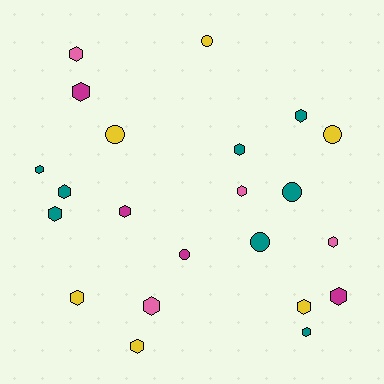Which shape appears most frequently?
Hexagon, with 16 objects.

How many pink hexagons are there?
There are 4 pink hexagons.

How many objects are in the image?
There are 22 objects.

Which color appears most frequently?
Teal, with 8 objects.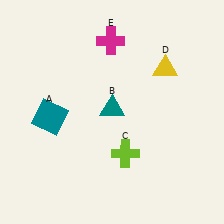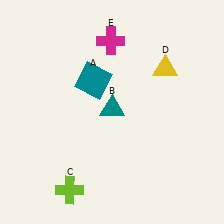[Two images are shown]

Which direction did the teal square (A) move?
The teal square (A) moved right.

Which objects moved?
The objects that moved are: the teal square (A), the lime cross (C).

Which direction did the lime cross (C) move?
The lime cross (C) moved left.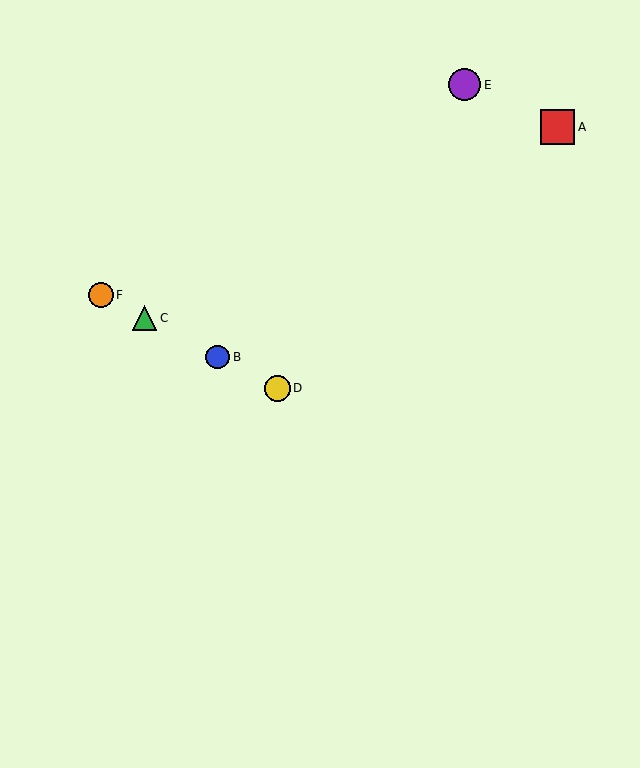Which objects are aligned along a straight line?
Objects B, C, D, F are aligned along a straight line.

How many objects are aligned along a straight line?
4 objects (B, C, D, F) are aligned along a straight line.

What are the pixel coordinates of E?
Object E is at (464, 85).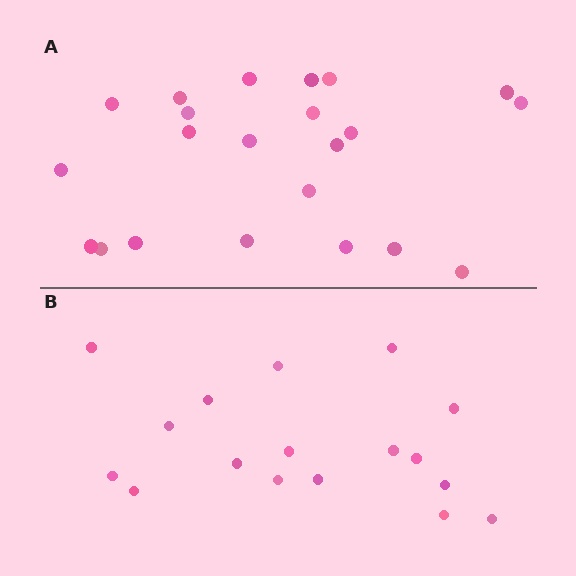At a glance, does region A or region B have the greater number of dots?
Region A (the top region) has more dots.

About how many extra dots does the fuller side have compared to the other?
Region A has about 5 more dots than region B.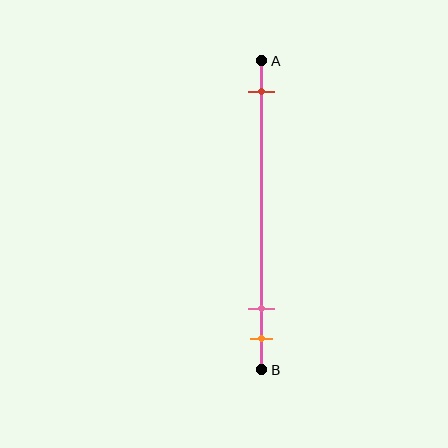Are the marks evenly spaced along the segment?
No, the marks are not evenly spaced.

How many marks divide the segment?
There are 3 marks dividing the segment.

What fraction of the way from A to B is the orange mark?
The orange mark is approximately 90% (0.9) of the way from A to B.